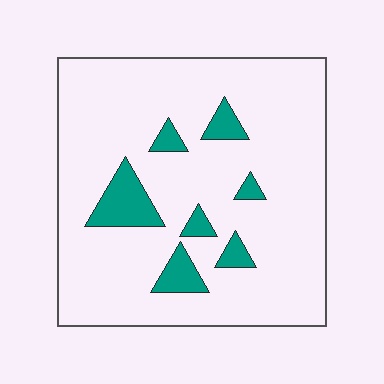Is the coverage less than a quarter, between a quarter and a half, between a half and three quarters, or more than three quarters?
Less than a quarter.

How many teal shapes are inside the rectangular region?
7.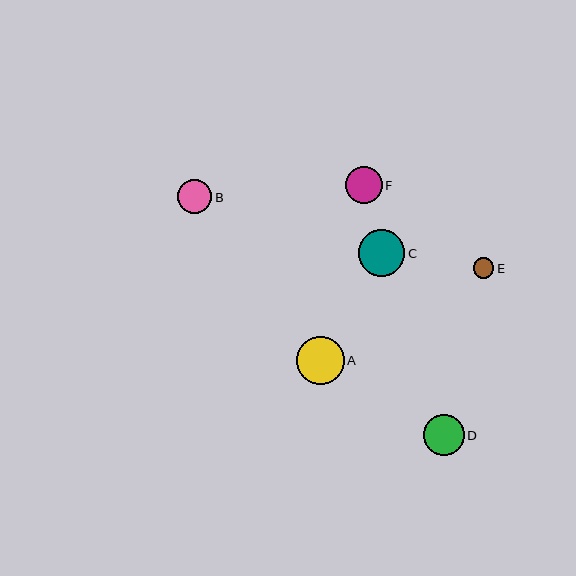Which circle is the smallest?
Circle E is the smallest with a size of approximately 20 pixels.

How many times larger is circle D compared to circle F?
Circle D is approximately 1.1 times the size of circle F.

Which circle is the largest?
Circle A is the largest with a size of approximately 48 pixels.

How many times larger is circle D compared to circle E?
Circle D is approximately 2.0 times the size of circle E.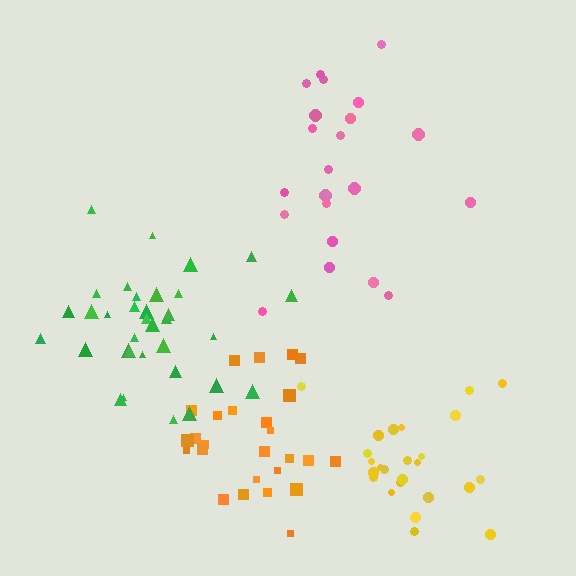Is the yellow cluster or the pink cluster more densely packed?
Yellow.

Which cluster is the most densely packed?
Yellow.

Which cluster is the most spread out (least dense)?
Pink.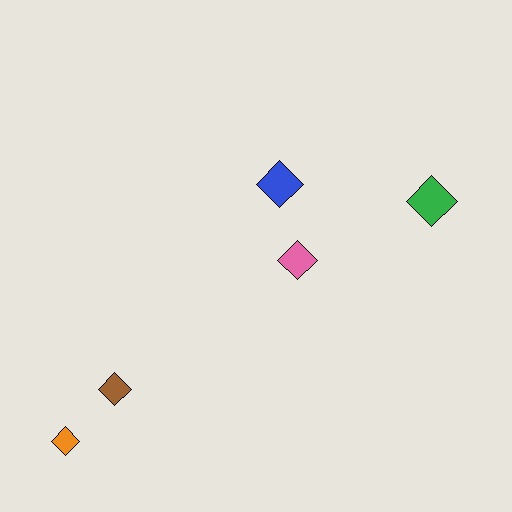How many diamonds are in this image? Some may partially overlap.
There are 5 diamonds.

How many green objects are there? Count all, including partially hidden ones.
There is 1 green object.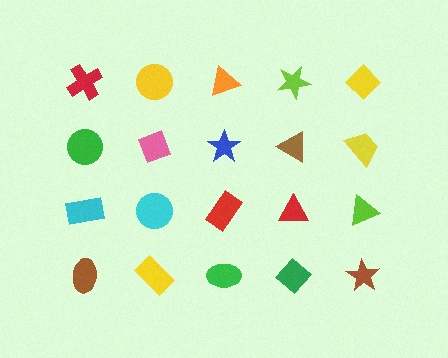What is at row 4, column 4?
A green diamond.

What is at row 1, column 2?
A yellow circle.